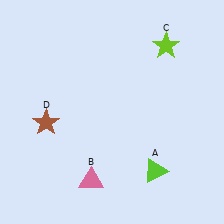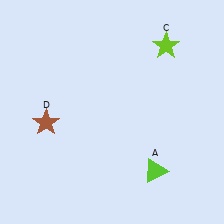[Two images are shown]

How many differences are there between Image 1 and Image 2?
There is 1 difference between the two images.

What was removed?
The pink triangle (B) was removed in Image 2.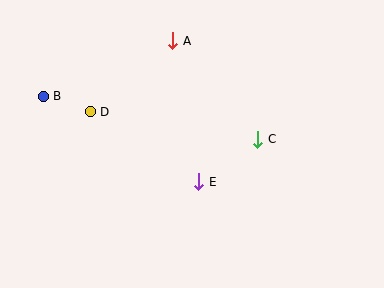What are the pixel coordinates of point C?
Point C is at (258, 139).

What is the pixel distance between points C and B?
The distance between C and B is 219 pixels.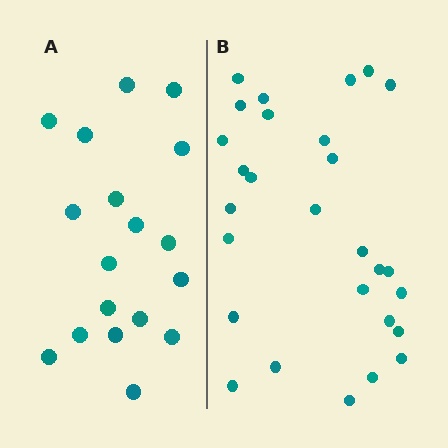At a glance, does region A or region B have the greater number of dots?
Region B (the right region) has more dots.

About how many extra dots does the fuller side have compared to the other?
Region B has roughly 10 or so more dots than region A.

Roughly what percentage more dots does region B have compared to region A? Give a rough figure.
About 55% more.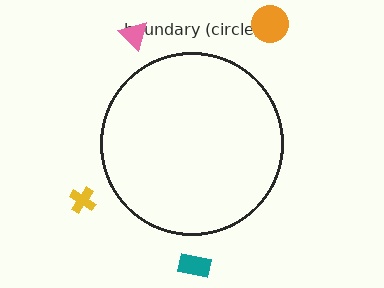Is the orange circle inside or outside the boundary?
Outside.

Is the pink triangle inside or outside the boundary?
Outside.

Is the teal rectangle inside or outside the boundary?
Outside.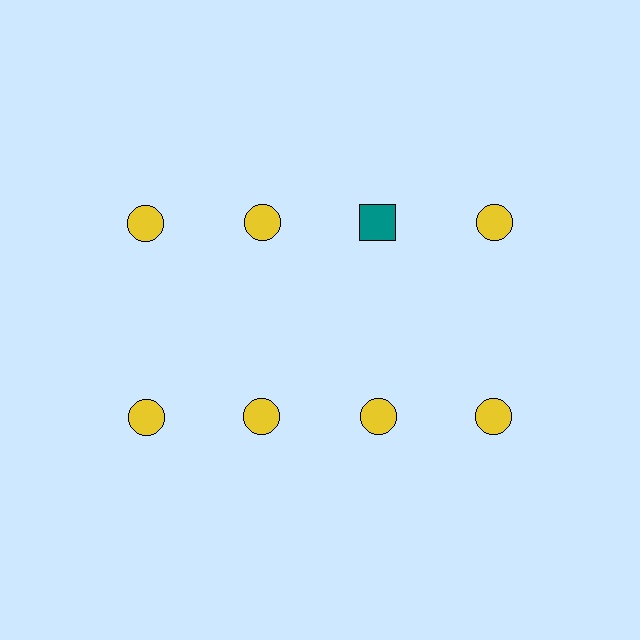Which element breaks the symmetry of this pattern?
The teal square in the top row, center column breaks the symmetry. All other shapes are yellow circles.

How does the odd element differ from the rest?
It differs in both color (teal instead of yellow) and shape (square instead of circle).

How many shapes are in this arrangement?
There are 8 shapes arranged in a grid pattern.